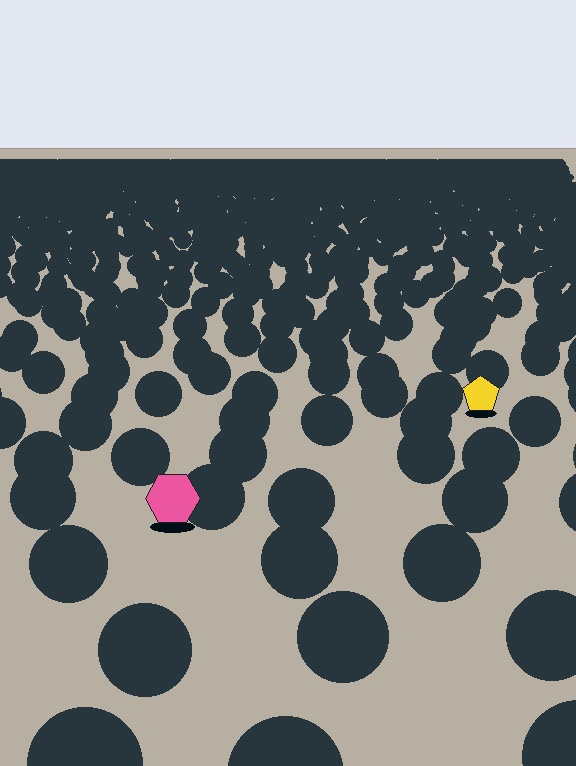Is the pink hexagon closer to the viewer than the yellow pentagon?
Yes. The pink hexagon is closer — you can tell from the texture gradient: the ground texture is coarser near it.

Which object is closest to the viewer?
The pink hexagon is closest. The texture marks near it are larger and more spread out.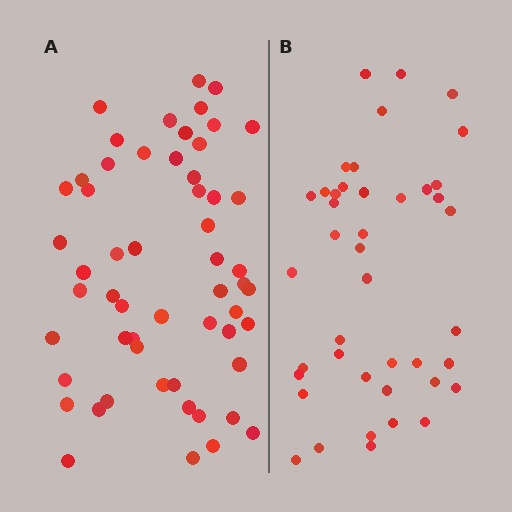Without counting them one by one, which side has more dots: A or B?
Region A (the left region) has more dots.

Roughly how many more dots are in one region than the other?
Region A has approximately 15 more dots than region B.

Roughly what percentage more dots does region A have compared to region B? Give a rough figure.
About 35% more.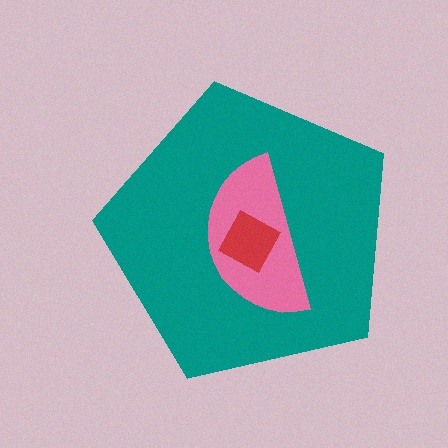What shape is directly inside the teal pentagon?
The pink semicircle.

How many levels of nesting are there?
3.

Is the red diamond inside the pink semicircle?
Yes.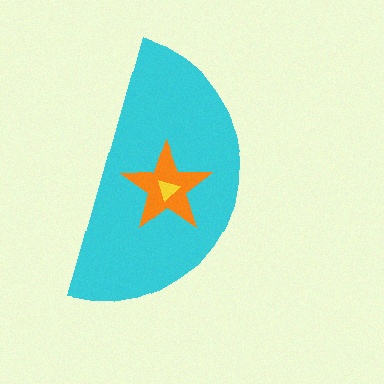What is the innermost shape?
The yellow triangle.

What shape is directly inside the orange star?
The yellow triangle.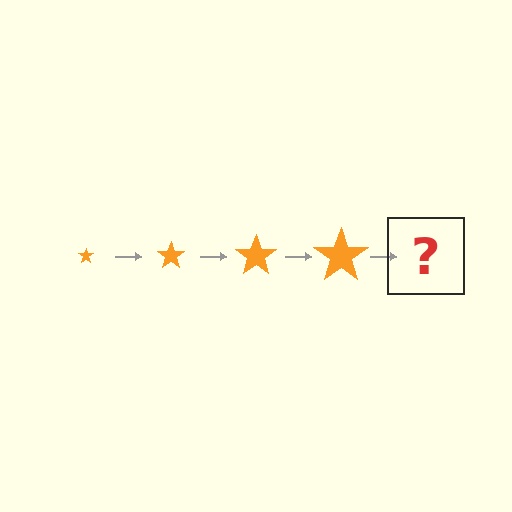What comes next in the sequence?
The next element should be an orange star, larger than the previous one.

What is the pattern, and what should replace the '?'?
The pattern is that the star gets progressively larger each step. The '?' should be an orange star, larger than the previous one.